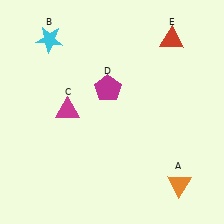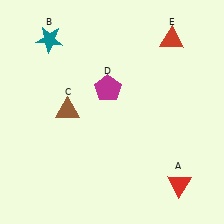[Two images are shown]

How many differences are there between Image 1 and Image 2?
There are 3 differences between the two images.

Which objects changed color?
A changed from orange to red. B changed from cyan to teal. C changed from magenta to brown.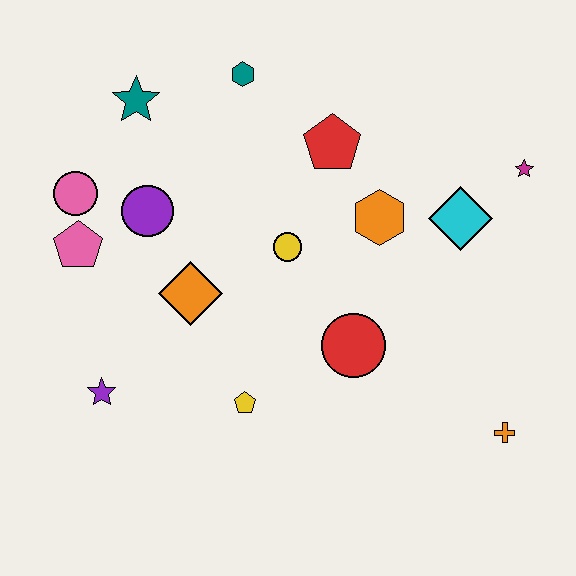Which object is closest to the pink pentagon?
The pink circle is closest to the pink pentagon.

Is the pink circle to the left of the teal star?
Yes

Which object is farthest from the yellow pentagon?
The magenta star is farthest from the yellow pentagon.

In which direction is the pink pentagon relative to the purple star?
The pink pentagon is above the purple star.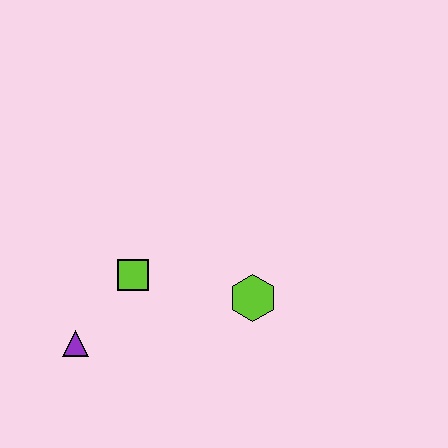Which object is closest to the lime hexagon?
The lime square is closest to the lime hexagon.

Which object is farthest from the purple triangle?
The lime hexagon is farthest from the purple triangle.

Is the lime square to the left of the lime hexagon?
Yes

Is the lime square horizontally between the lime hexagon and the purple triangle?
Yes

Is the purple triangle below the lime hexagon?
Yes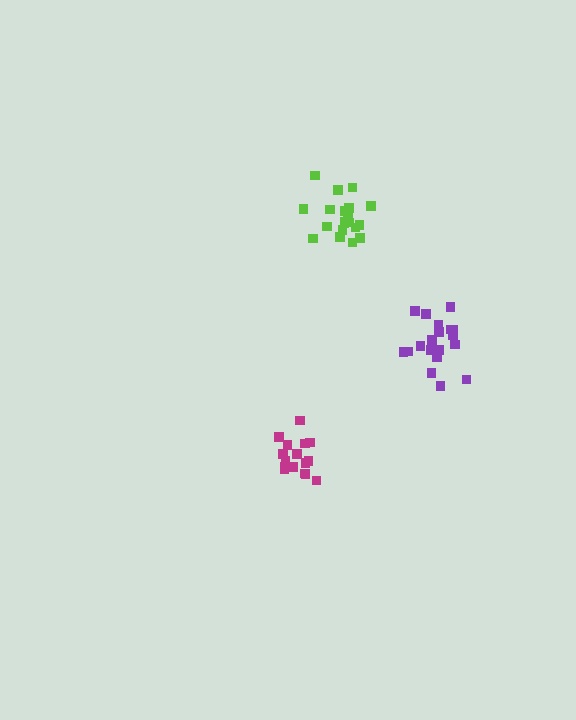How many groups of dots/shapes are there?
There are 3 groups.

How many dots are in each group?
Group 1: 16 dots, Group 2: 19 dots, Group 3: 20 dots (55 total).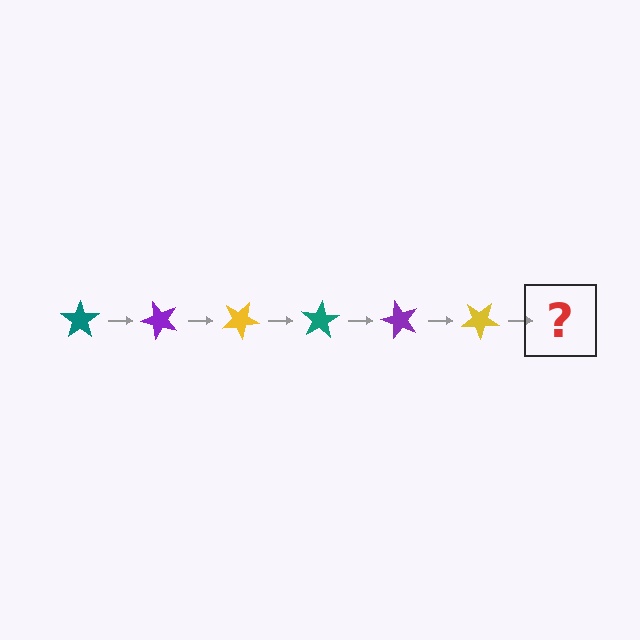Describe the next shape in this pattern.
It should be a teal star, rotated 300 degrees from the start.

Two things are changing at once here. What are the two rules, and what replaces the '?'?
The two rules are that it rotates 50 degrees each step and the color cycles through teal, purple, and yellow. The '?' should be a teal star, rotated 300 degrees from the start.